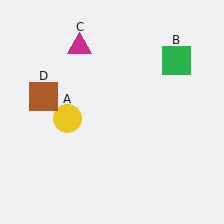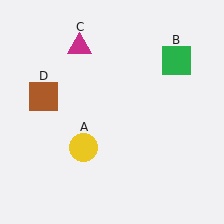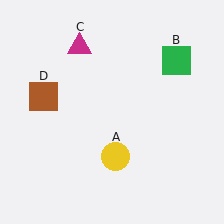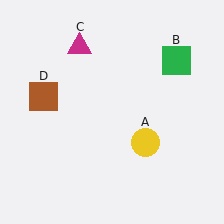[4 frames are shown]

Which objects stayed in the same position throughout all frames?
Green square (object B) and magenta triangle (object C) and brown square (object D) remained stationary.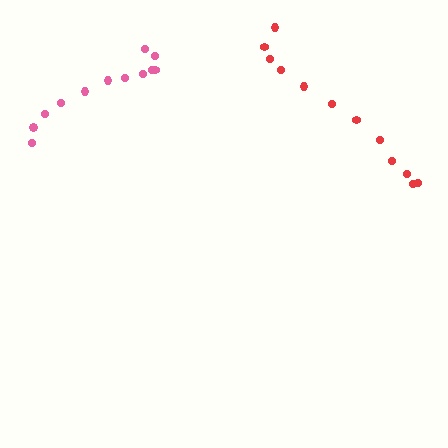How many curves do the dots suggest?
There are 2 distinct paths.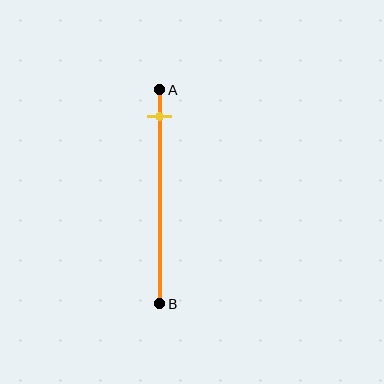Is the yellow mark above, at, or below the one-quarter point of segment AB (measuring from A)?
The yellow mark is above the one-quarter point of segment AB.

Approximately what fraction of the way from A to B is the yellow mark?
The yellow mark is approximately 10% of the way from A to B.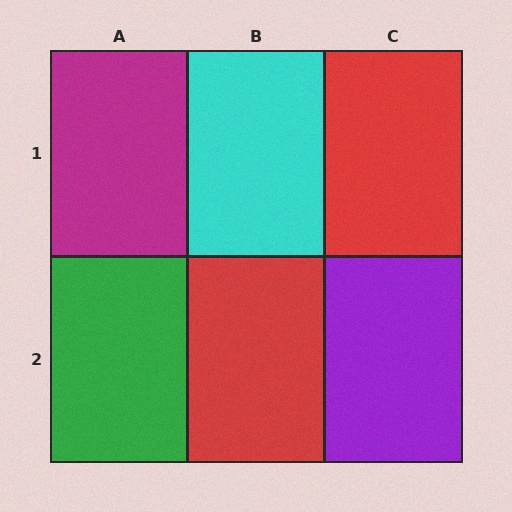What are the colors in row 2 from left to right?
Green, red, purple.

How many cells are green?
1 cell is green.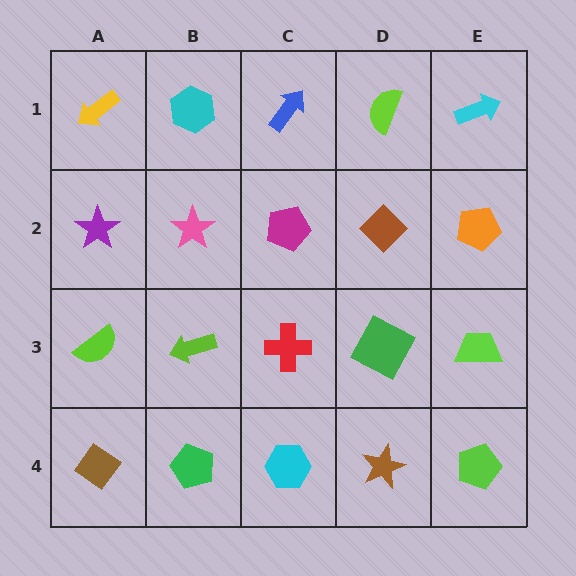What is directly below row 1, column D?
A brown diamond.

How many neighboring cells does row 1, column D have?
3.